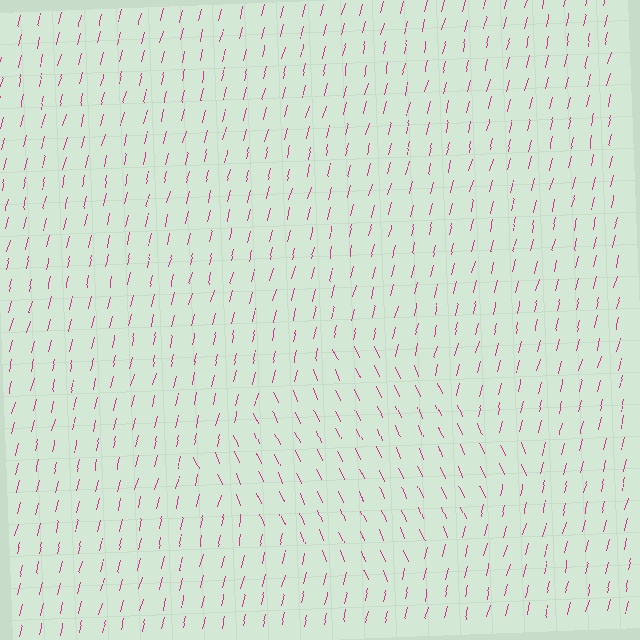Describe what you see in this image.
The image is filled with small magenta line segments. A diamond region in the image has lines oriented differently from the surrounding lines, creating a visible texture boundary.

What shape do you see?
I see a diamond.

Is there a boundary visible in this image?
Yes, there is a texture boundary formed by a change in line orientation.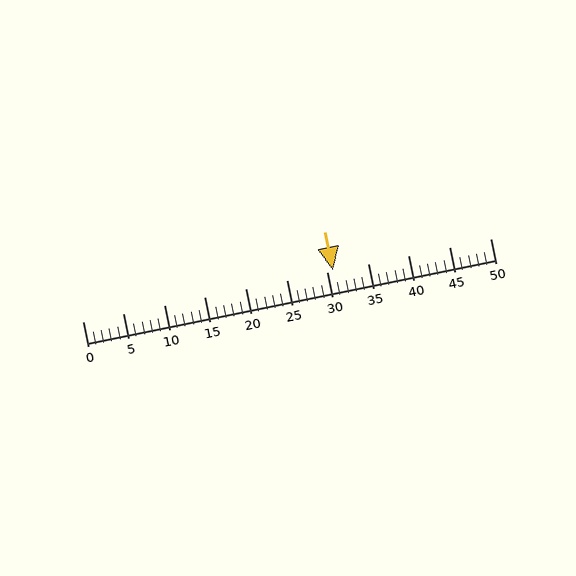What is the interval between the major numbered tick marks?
The major tick marks are spaced 5 units apart.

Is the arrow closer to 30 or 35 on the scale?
The arrow is closer to 30.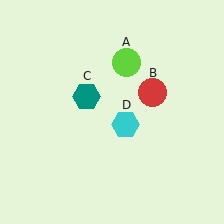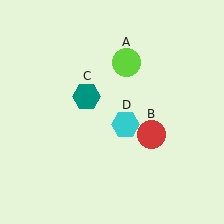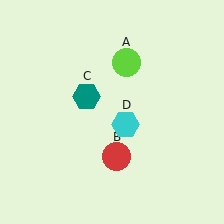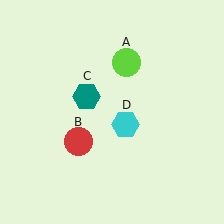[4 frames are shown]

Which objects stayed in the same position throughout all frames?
Lime circle (object A) and teal hexagon (object C) and cyan hexagon (object D) remained stationary.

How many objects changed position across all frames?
1 object changed position: red circle (object B).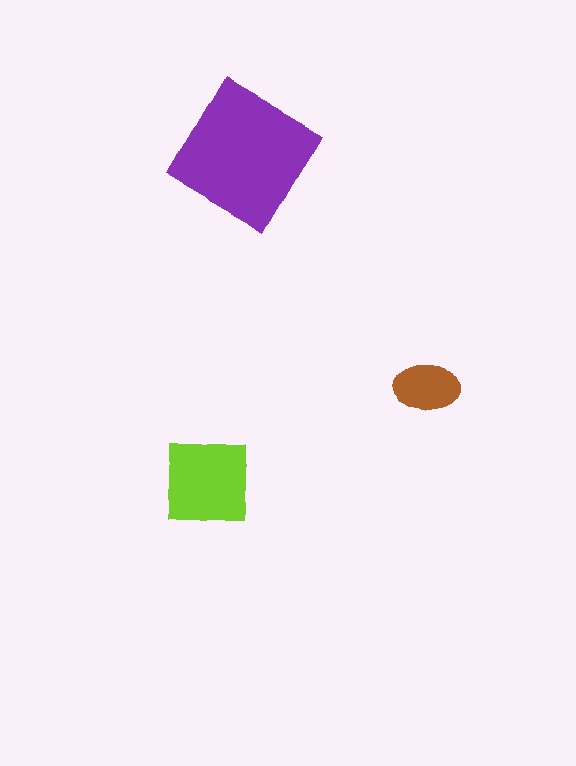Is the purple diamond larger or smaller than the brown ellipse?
Larger.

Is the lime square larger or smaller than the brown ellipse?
Larger.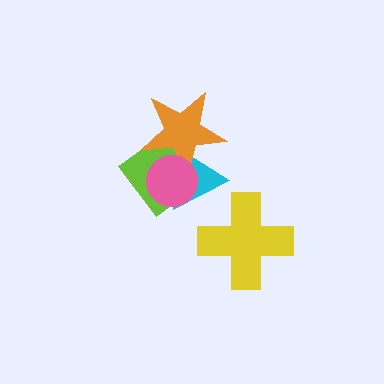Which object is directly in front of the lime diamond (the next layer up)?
The cyan triangle is directly in front of the lime diamond.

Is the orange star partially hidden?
Yes, it is partially covered by another shape.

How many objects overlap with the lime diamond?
3 objects overlap with the lime diamond.